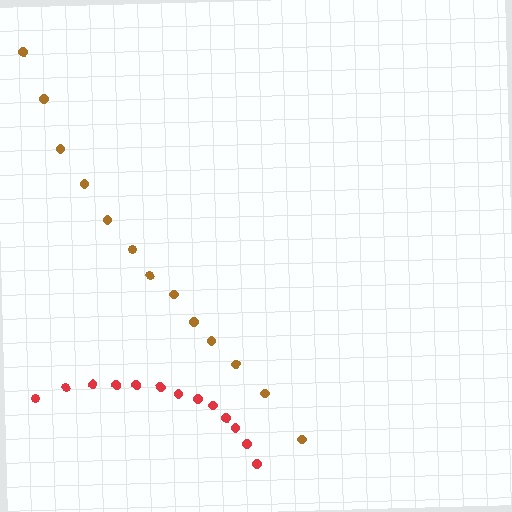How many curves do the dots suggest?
There are 2 distinct paths.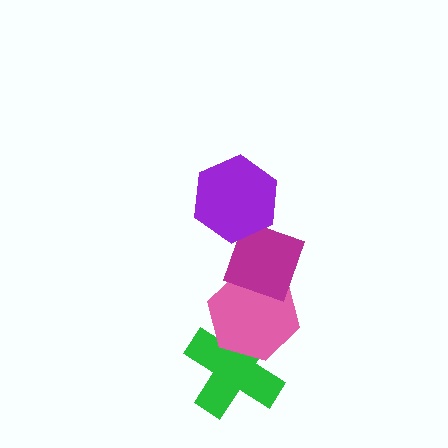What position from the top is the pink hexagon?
The pink hexagon is 3rd from the top.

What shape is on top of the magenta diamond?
The purple hexagon is on top of the magenta diamond.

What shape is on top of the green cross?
The pink hexagon is on top of the green cross.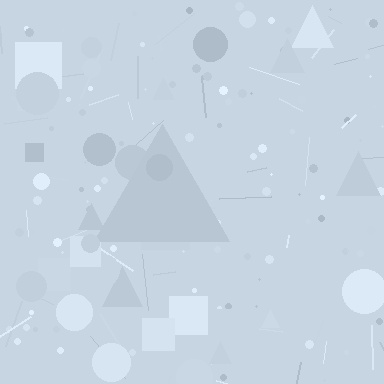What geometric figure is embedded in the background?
A triangle is embedded in the background.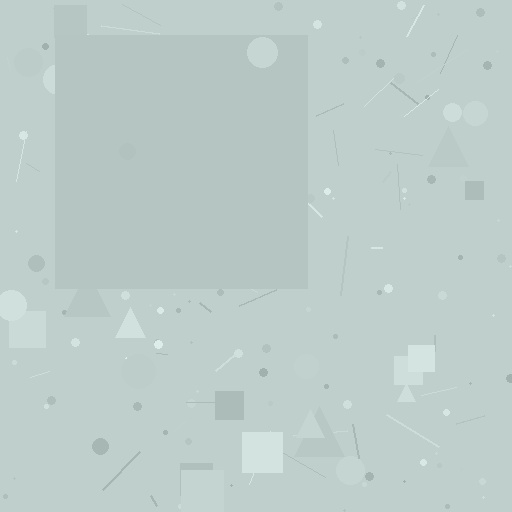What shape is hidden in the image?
A square is hidden in the image.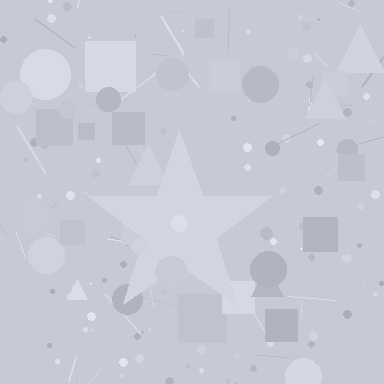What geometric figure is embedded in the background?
A star is embedded in the background.